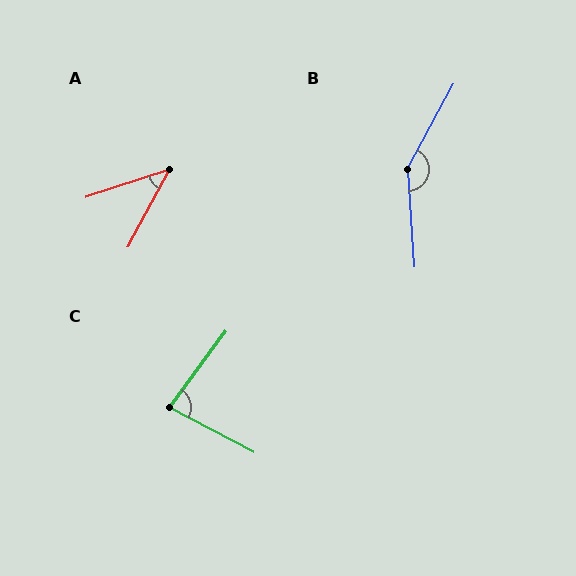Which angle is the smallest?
A, at approximately 43 degrees.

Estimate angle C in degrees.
Approximately 81 degrees.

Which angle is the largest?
B, at approximately 148 degrees.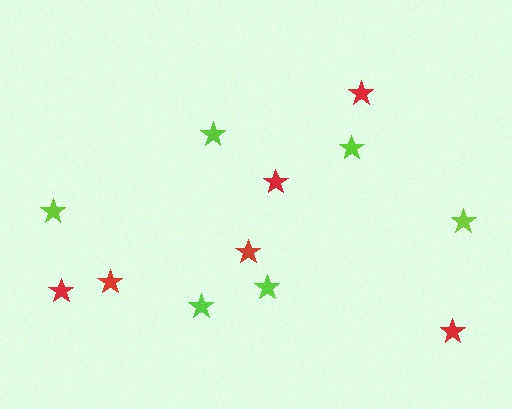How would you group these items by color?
There are 2 groups: one group of red stars (6) and one group of lime stars (6).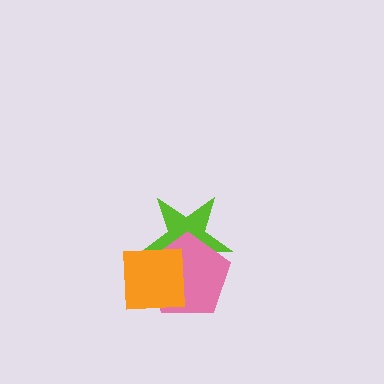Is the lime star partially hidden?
Yes, it is partially covered by another shape.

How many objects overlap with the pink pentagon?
2 objects overlap with the pink pentagon.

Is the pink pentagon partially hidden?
Yes, it is partially covered by another shape.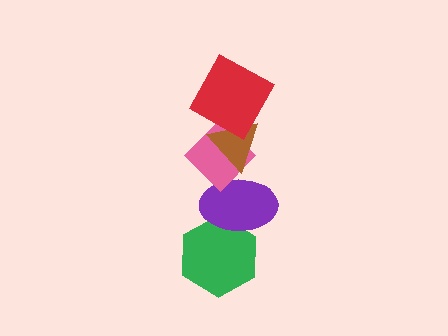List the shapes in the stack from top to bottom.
From top to bottom: the red square, the brown triangle, the pink diamond, the purple ellipse, the green hexagon.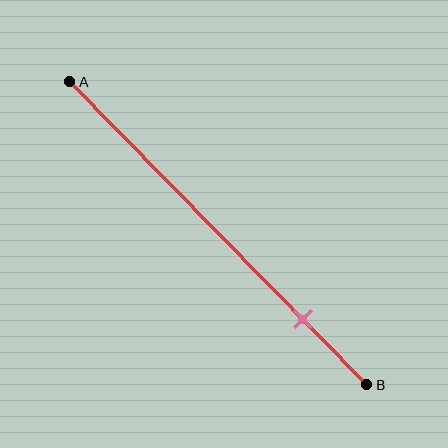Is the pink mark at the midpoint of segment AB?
No, the mark is at about 80% from A, not at the 50% midpoint.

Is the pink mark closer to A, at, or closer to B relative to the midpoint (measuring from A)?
The pink mark is closer to point B than the midpoint of segment AB.